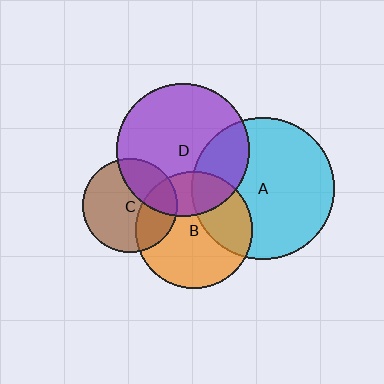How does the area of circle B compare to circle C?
Approximately 1.6 times.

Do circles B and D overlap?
Yes.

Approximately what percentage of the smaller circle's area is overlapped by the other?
Approximately 25%.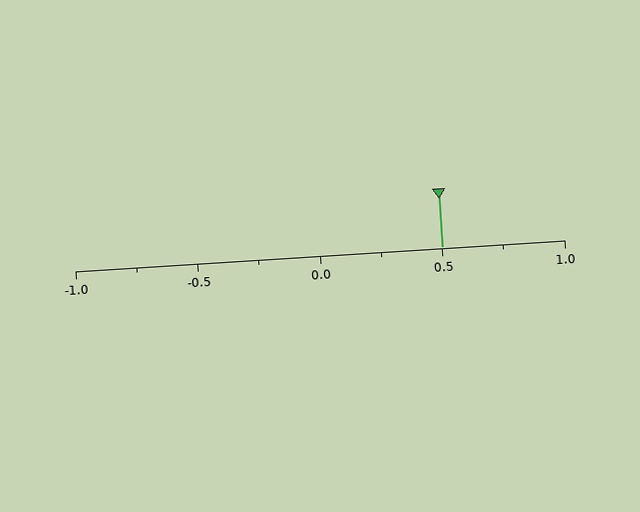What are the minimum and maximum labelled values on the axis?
The axis runs from -1.0 to 1.0.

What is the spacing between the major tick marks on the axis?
The major ticks are spaced 0.5 apart.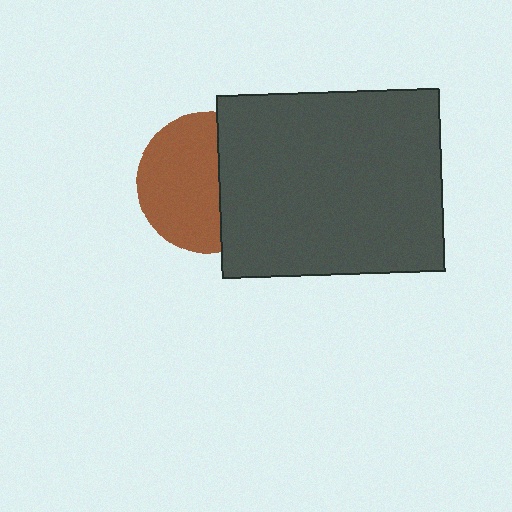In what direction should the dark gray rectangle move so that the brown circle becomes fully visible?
The dark gray rectangle should move right. That is the shortest direction to clear the overlap and leave the brown circle fully visible.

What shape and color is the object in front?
The object in front is a dark gray rectangle.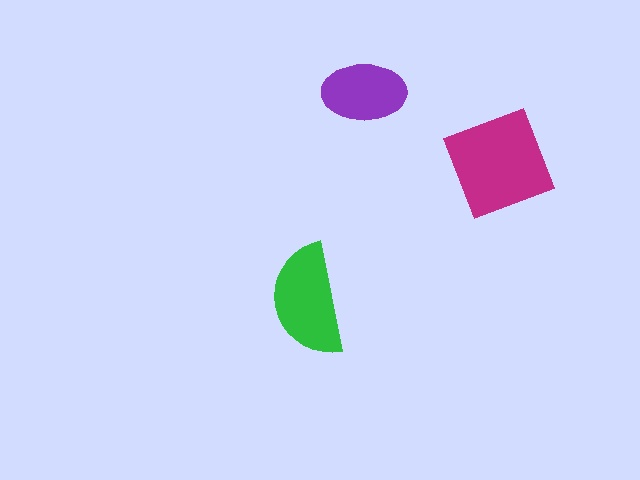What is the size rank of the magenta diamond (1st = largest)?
1st.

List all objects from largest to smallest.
The magenta diamond, the green semicircle, the purple ellipse.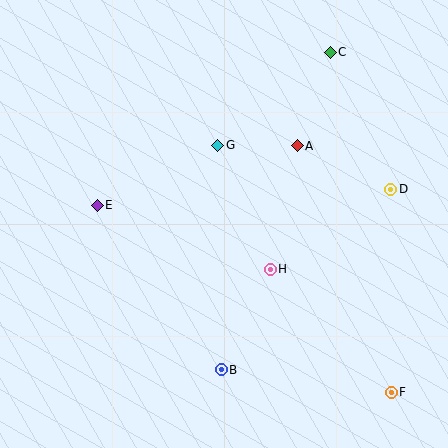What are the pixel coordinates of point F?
Point F is at (391, 392).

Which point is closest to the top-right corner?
Point C is closest to the top-right corner.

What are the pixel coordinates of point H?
Point H is at (270, 269).